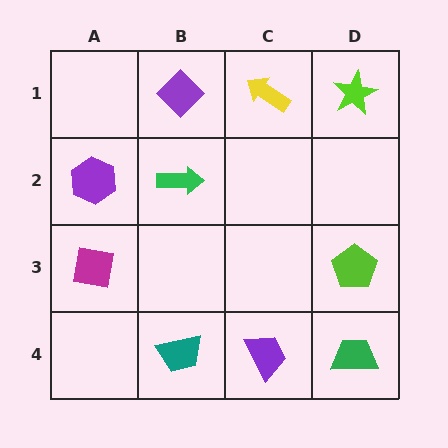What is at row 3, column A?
A magenta square.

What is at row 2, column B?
A green arrow.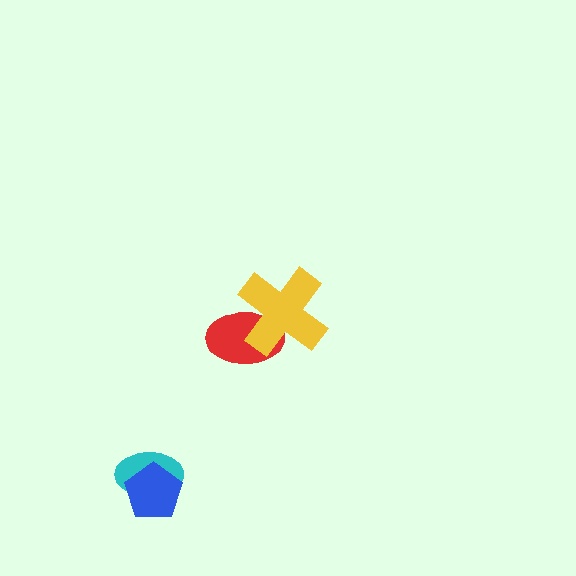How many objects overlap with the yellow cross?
1 object overlaps with the yellow cross.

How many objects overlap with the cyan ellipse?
1 object overlaps with the cyan ellipse.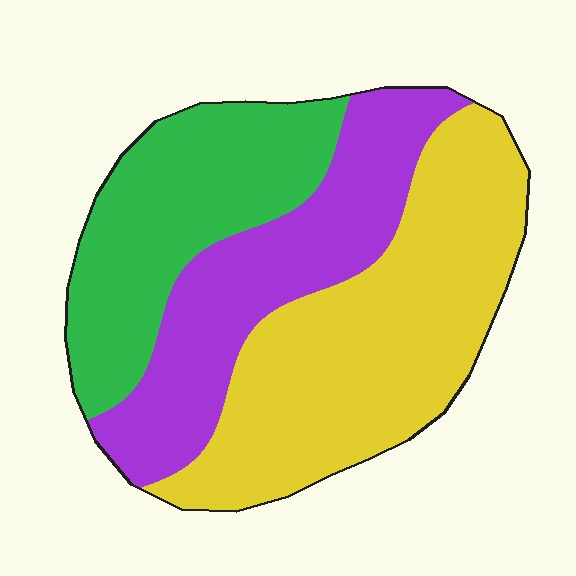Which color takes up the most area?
Yellow, at roughly 45%.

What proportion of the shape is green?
Green takes up about one quarter (1/4) of the shape.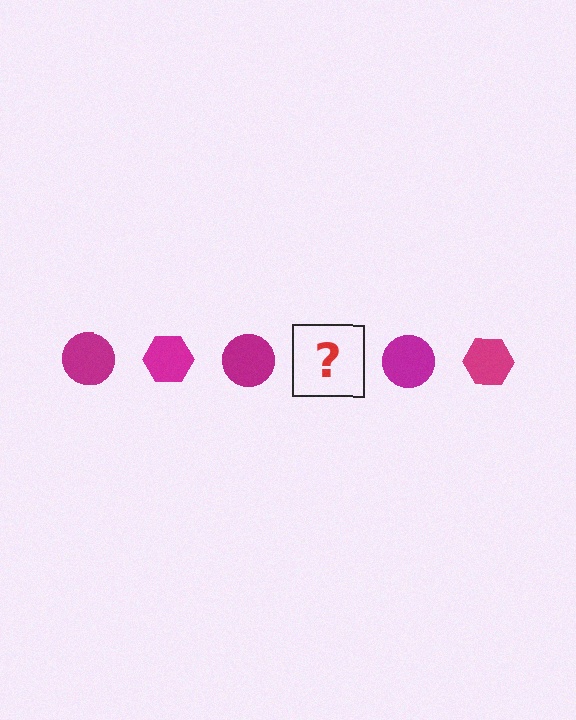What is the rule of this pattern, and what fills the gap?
The rule is that the pattern cycles through circle, hexagon shapes in magenta. The gap should be filled with a magenta hexagon.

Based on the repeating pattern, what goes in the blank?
The blank should be a magenta hexagon.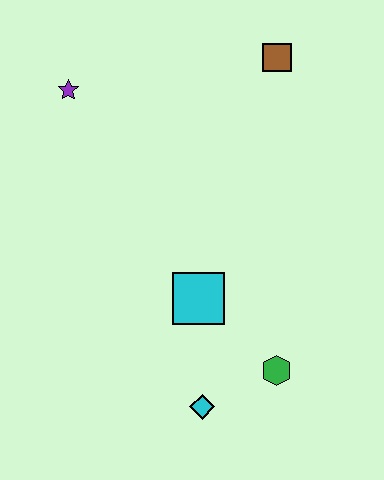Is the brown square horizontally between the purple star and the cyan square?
No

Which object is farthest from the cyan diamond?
The brown square is farthest from the cyan diamond.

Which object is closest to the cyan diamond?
The green hexagon is closest to the cyan diamond.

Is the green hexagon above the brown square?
No